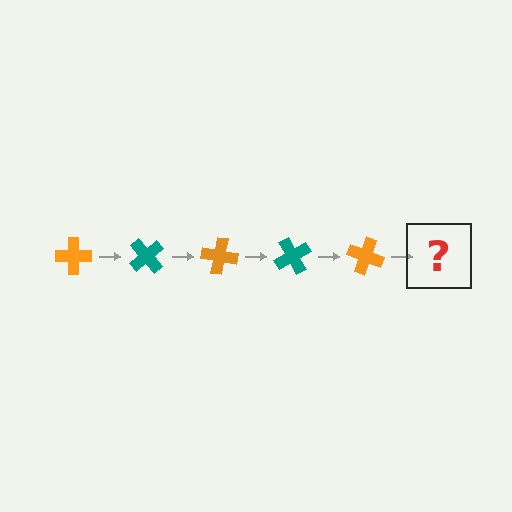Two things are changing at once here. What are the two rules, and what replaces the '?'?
The two rules are that it rotates 50 degrees each step and the color cycles through orange and teal. The '?' should be a teal cross, rotated 250 degrees from the start.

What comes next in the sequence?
The next element should be a teal cross, rotated 250 degrees from the start.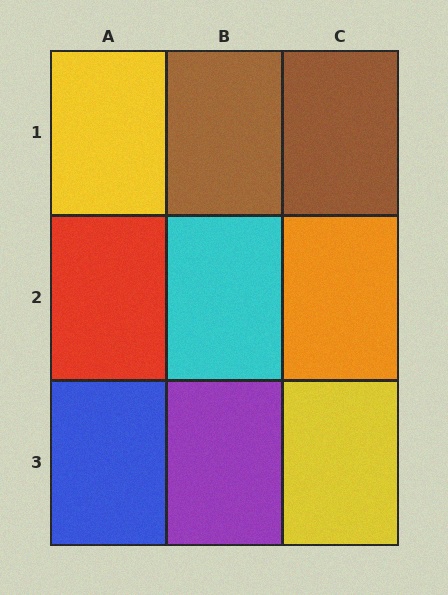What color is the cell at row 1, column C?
Brown.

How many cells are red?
1 cell is red.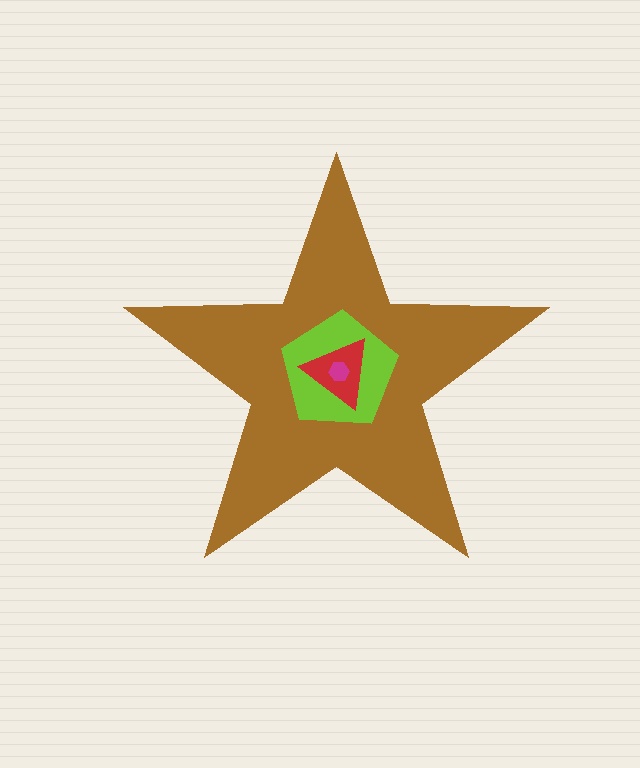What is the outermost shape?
The brown star.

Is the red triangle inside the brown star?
Yes.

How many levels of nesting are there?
4.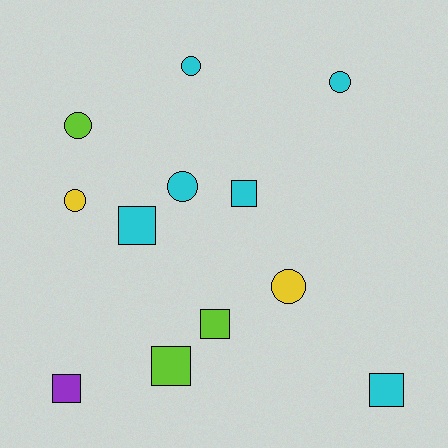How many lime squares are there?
There are 2 lime squares.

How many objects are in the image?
There are 12 objects.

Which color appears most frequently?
Cyan, with 6 objects.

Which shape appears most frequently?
Circle, with 6 objects.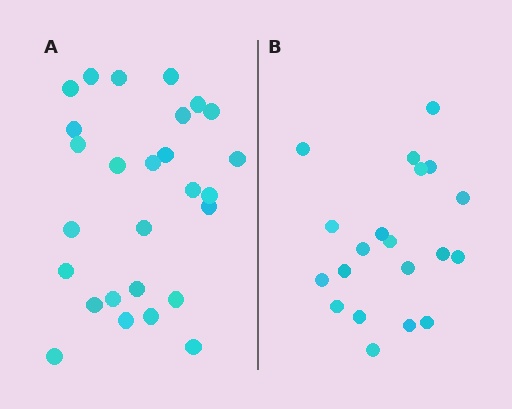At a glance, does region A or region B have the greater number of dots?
Region A (the left region) has more dots.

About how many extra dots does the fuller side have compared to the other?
Region A has roughly 8 or so more dots than region B.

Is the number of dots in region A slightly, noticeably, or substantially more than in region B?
Region A has noticeably more, but not dramatically so. The ratio is roughly 1.4 to 1.